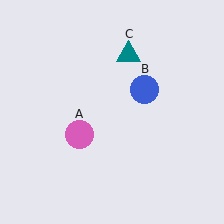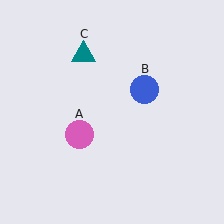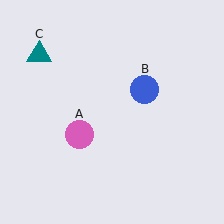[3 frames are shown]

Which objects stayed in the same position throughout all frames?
Pink circle (object A) and blue circle (object B) remained stationary.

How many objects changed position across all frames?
1 object changed position: teal triangle (object C).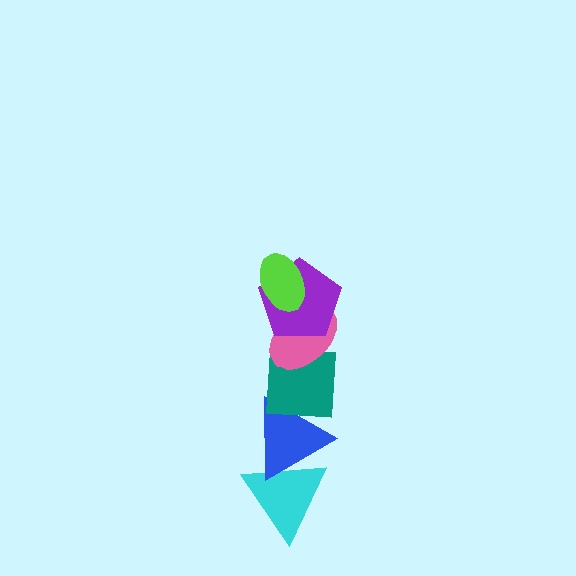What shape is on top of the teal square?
The pink ellipse is on top of the teal square.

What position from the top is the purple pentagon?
The purple pentagon is 2nd from the top.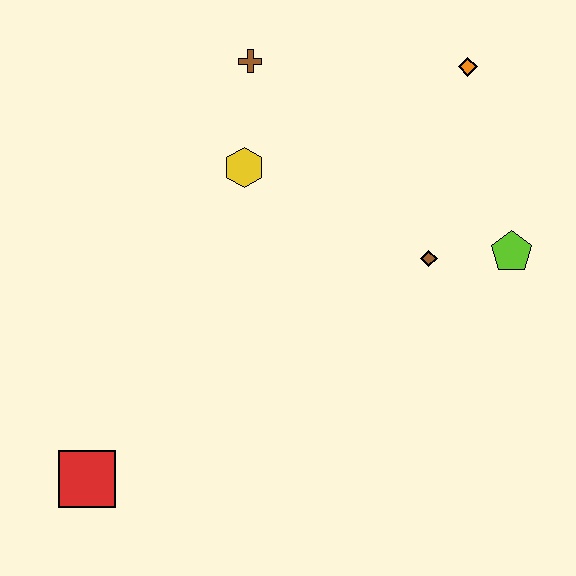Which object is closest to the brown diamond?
The lime pentagon is closest to the brown diamond.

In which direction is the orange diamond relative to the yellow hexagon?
The orange diamond is to the right of the yellow hexagon.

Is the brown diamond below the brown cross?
Yes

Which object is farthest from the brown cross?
The red square is farthest from the brown cross.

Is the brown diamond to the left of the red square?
No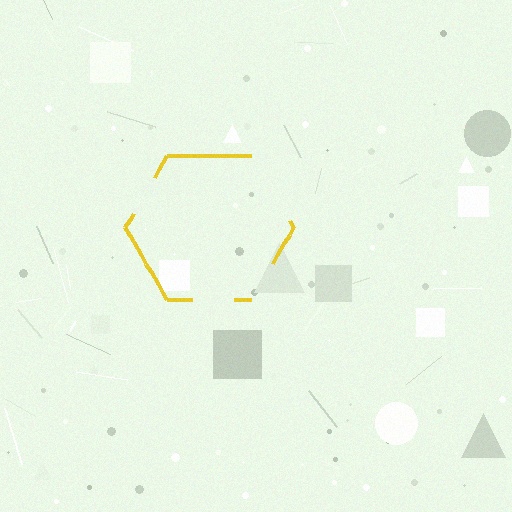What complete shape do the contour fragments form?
The contour fragments form a hexagon.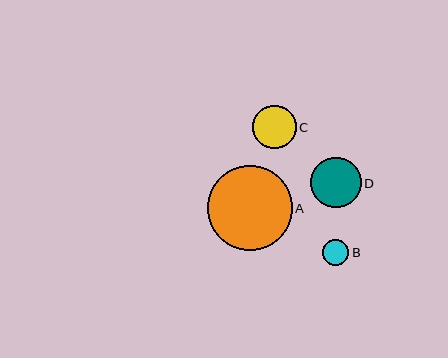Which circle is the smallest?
Circle B is the smallest with a size of approximately 26 pixels.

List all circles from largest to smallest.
From largest to smallest: A, D, C, B.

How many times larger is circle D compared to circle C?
Circle D is approximately 1.2 times the size of circle C.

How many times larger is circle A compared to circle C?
Circle A is approximately 1.9 times the size of circle C.